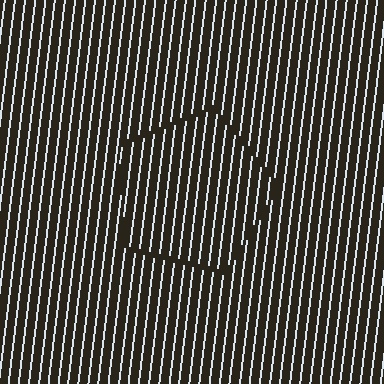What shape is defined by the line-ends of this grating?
An illusory pentagon. The interior of the shape contains the same grating, shifted by half a period — the contour is defined by the phase discontinuity where line-ends from the inner and outer gratings abut.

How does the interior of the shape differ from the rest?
The interior of the shape contains the same grating, shifted by half a period — the contour is defined by the phase discontinuity where line-ends from the inner and outer gratings abut.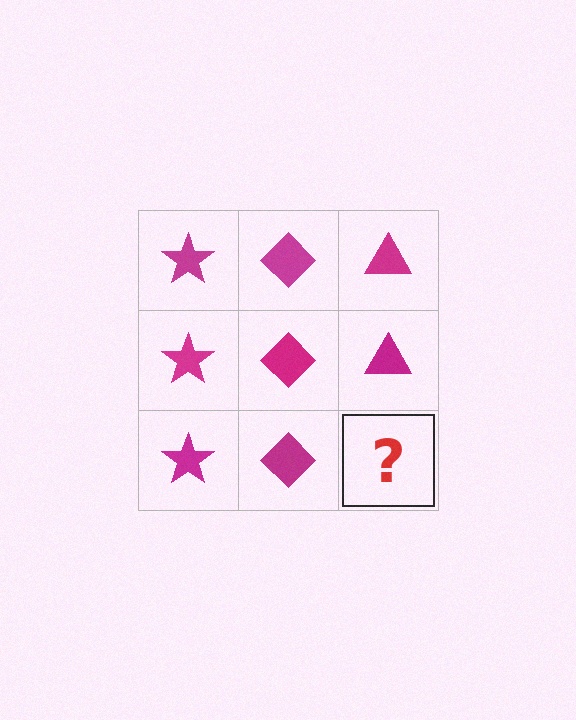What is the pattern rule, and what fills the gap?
The rule is that each column has a consistent shape. The gap should be filled with a magenta triangle.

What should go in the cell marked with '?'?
The missing cell should contain a magenta triangle.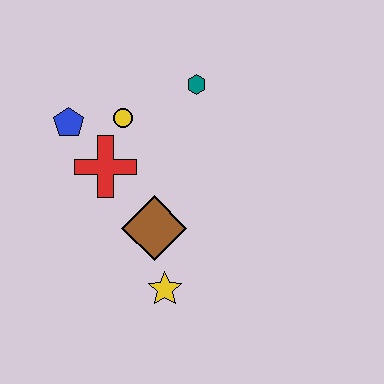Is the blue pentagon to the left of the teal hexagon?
Yes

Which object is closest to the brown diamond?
The yellow star is closest to the brown diamond.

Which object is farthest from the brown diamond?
The teal hexagon is farthest from the brown diamond.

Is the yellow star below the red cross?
Yes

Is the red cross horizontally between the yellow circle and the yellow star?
No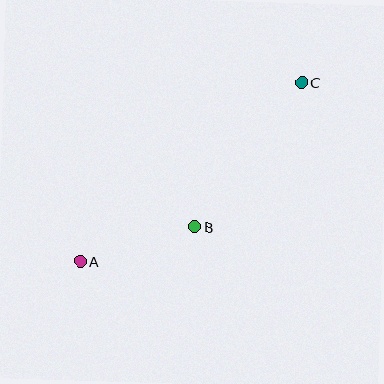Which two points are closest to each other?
Points A and B are closest to each other.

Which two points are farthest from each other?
Points A and C are farthest from each other.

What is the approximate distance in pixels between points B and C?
The distance between B and C is approximately 179 pixels.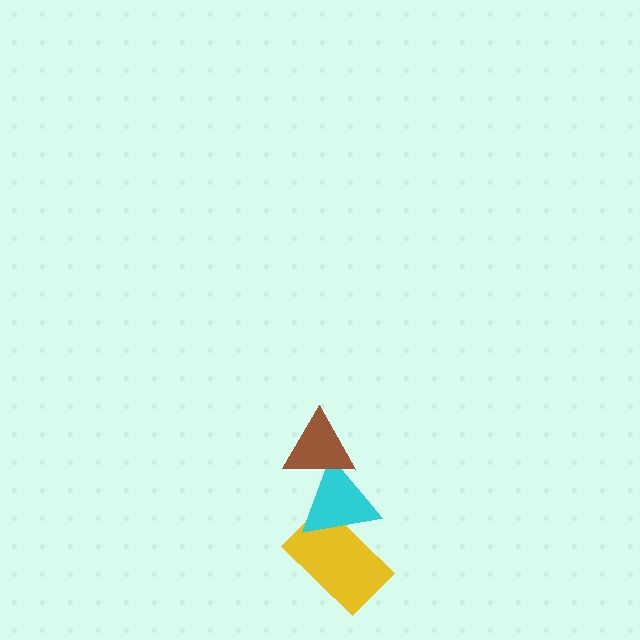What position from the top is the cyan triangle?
The cyan triangle is 2nd from the top.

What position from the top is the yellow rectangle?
The yellow rectangle is 3rd from the top.